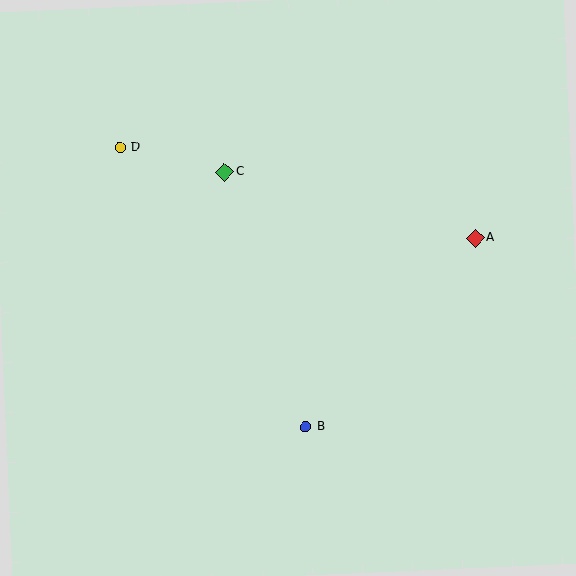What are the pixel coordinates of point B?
Point B is at (306, 427).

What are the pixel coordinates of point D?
Point D is at (120, 147).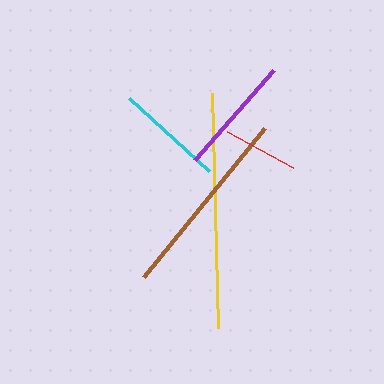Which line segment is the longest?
The yellow line is the longest at approximately 236 pixels.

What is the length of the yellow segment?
The yellow segment is approximately 236 pixels long.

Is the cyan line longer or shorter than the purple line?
The purple line is longer than the cyan line.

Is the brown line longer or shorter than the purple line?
The brown line is longer than the purple line.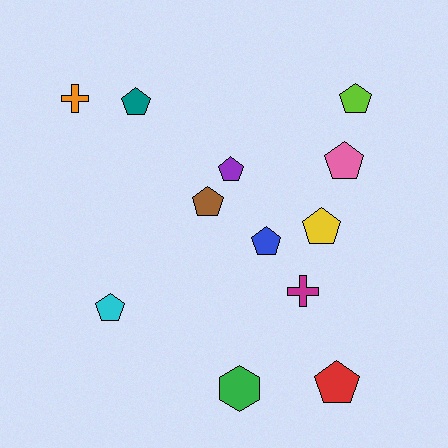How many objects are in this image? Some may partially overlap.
There are 12 objects.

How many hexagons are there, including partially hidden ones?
There is 1 hexagon.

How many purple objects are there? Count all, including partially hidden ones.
There is 1 purple object.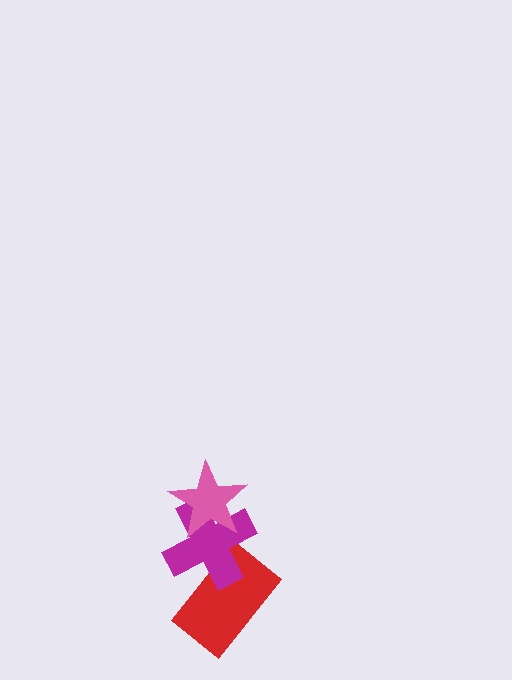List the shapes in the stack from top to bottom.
From top to bottom: the pink star, the magenta cross, the red rectangle.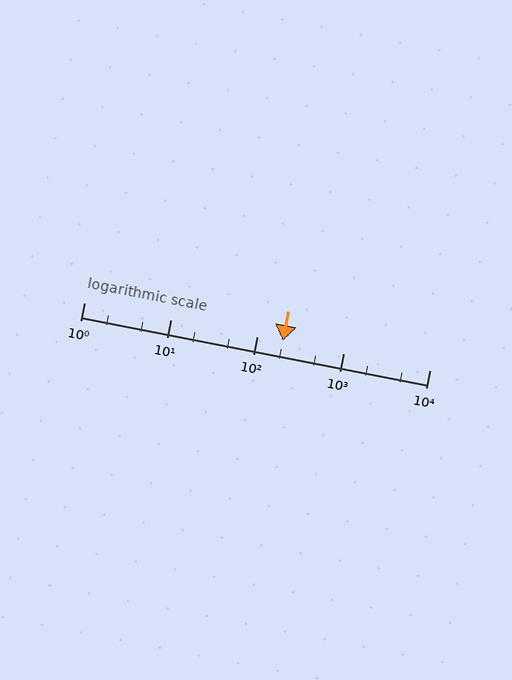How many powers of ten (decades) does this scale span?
The scale spans 4 decades, from 1 to 10000.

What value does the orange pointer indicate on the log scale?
The pointer indicates approximately 200.